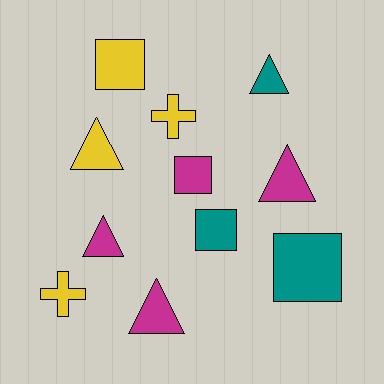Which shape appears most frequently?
Triangle, with 5 objects.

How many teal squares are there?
There are 2 teal squares.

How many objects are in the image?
There are 11 objects.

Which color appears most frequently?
Yellow, with 4 objects.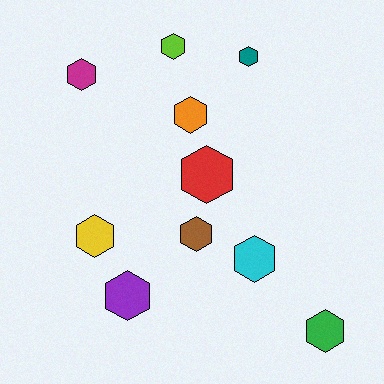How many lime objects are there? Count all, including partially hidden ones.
There is 1 lime object.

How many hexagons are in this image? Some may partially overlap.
There are 10 hexagons.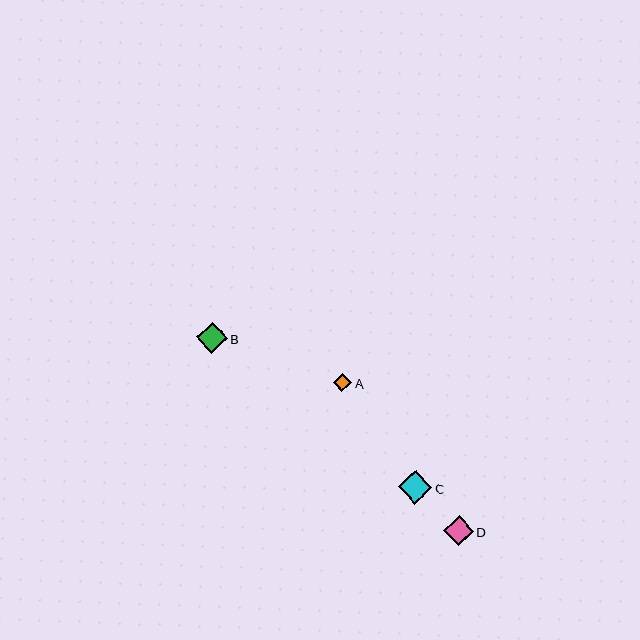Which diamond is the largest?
Diamond C is the largest with a size of approximately 34 pixels.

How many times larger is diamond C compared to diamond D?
Diamond C is approximately 1.1 times the size of diamond D.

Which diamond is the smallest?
Diamond A is the smallest with a size of approximately 18 pixels.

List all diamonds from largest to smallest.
From largest to smallest: C, B, D, A.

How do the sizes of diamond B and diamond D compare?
Diamond B and diamond D are approximately the same size.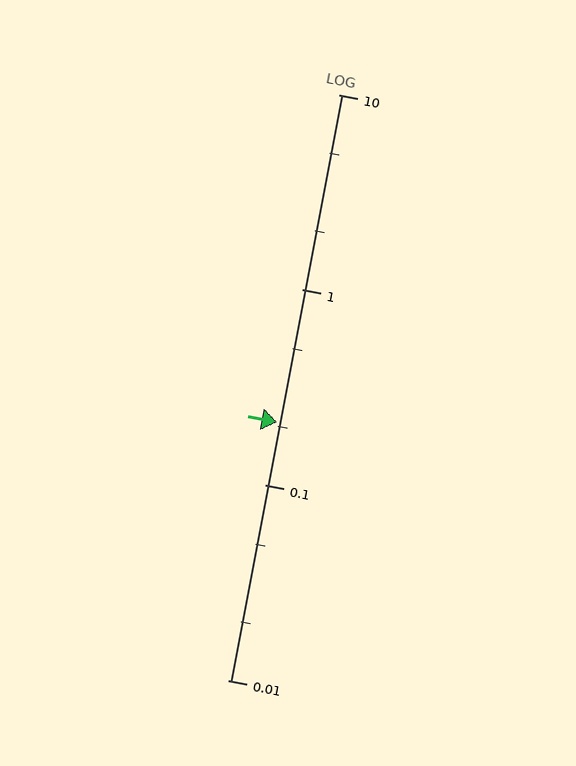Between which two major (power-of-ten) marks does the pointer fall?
The pointer is between 0.1 and 1.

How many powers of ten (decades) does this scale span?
The scale spans 3 decades, from 0.01 to 10.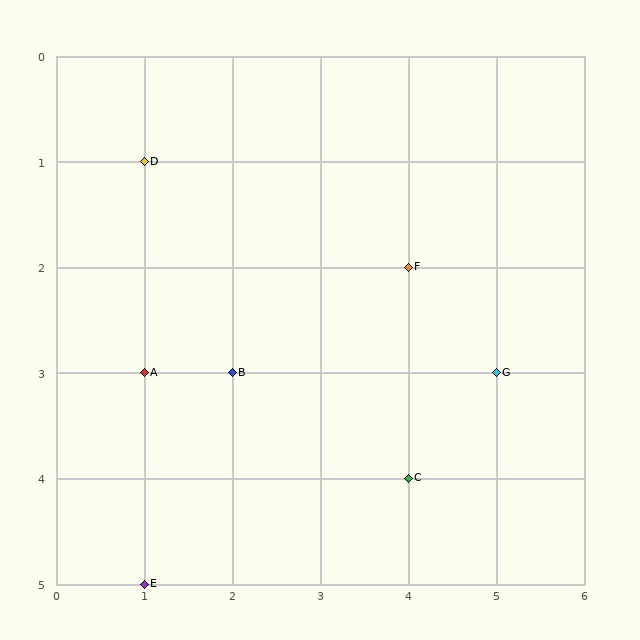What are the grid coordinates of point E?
Point E is at grid coordinates (1, 5).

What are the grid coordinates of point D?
Point D is at grid coordinates (1, 1).